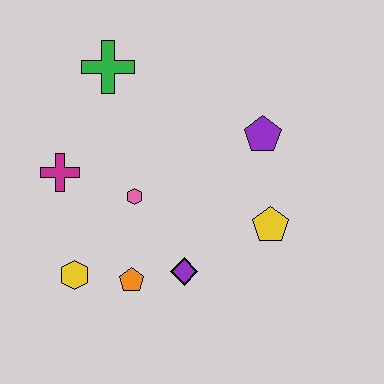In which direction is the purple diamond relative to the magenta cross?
The purple diamond is to the right of the magenta cross.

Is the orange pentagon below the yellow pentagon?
Yes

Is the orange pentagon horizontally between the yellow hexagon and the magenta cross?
No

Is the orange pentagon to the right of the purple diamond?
No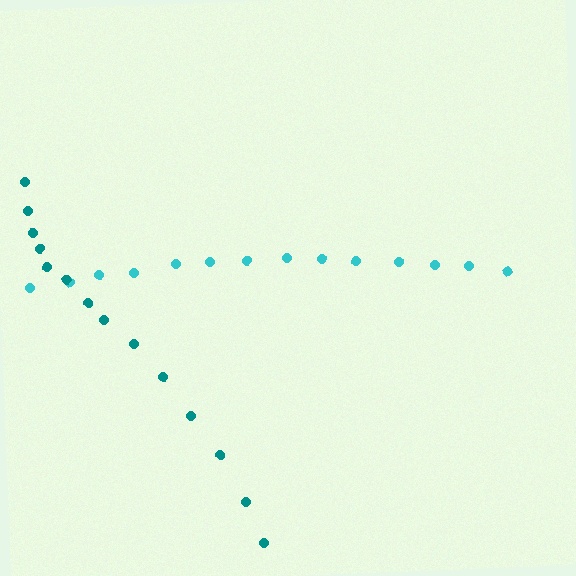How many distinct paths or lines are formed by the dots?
There are 2 distinct paths.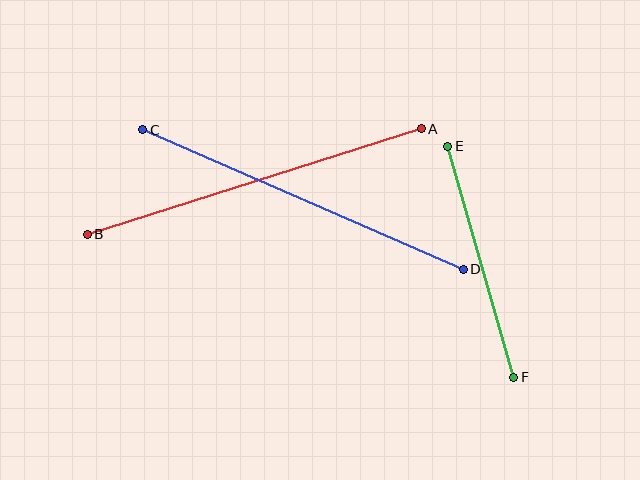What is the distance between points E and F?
The distance is approximately 240 pixels.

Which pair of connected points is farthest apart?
Points A and B are farthest apart.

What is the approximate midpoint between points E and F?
The midpoint is at approximately (481, 262) pixels.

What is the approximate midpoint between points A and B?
The midpoint is at approximately (254, 181) pixels.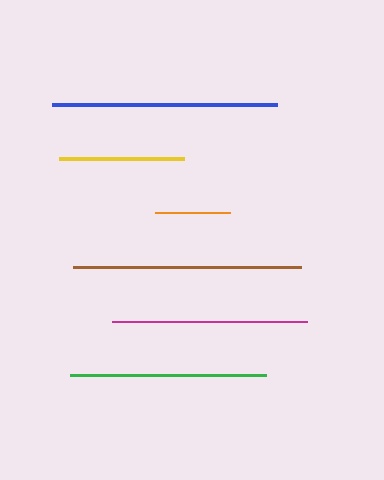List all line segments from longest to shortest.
From longest to shortest: brown, blue, green, magenta, yellow, orange.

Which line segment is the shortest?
The orange line is the shortest at approximately 75 pixels.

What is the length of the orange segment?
The orange segment is approximately 75 pixels long.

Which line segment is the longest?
The brown line is the longest at approximately 228 pixels.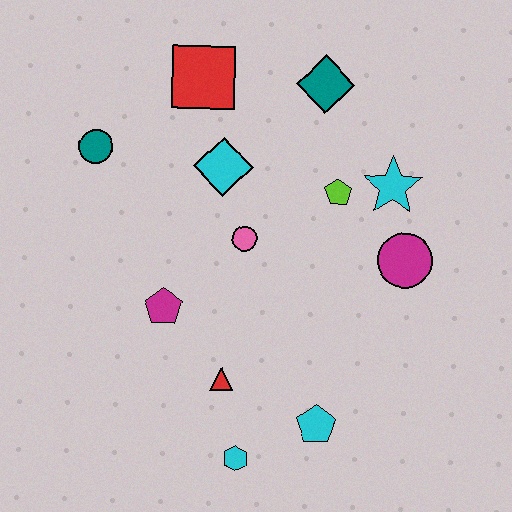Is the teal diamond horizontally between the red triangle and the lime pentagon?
Yes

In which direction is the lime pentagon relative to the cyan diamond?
The lime pentagon is to the right of the cyan diamond.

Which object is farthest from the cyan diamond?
The cyan hexagon is farthest from the cyan diamond.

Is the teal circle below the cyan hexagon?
No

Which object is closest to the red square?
The cyan diamond is closest to the red square.